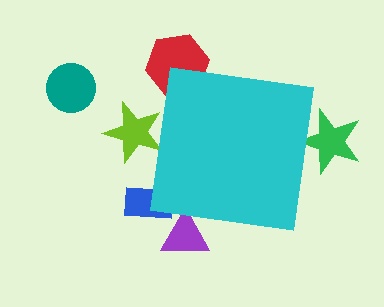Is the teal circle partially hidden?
No, the teal circle is fully visible.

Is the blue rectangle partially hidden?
Yes, the blue rectangle is partially hidden behind the cyan square.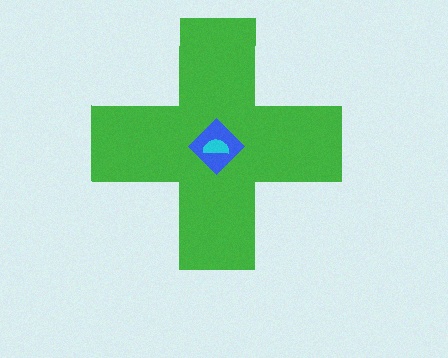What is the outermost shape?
The green cross.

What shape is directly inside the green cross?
The blue diamond.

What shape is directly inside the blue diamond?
The cyan semicircle.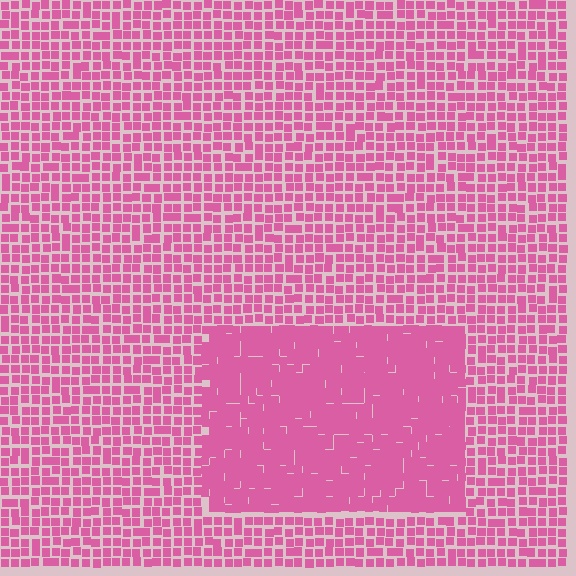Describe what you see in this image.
The image contains small pink elements arranged at two different densities. A rectangle-shaped region is visible where the elements are more densely packed than the surrounding area.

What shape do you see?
I see a rectangle.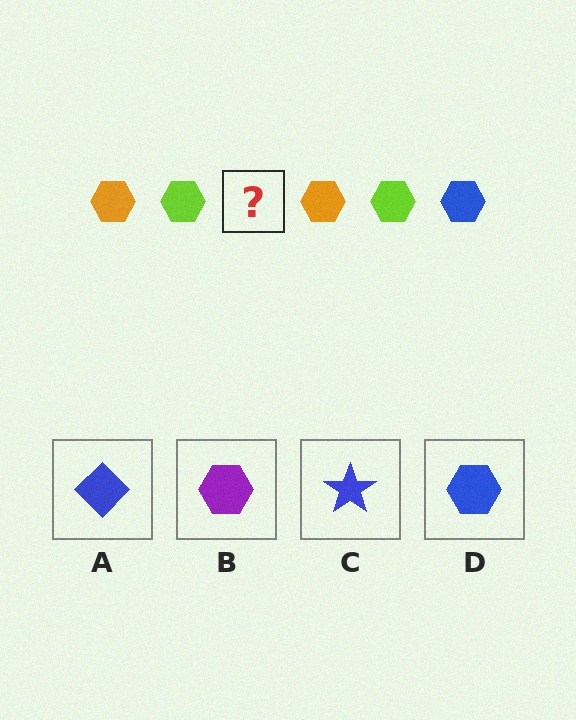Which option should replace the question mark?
Option D.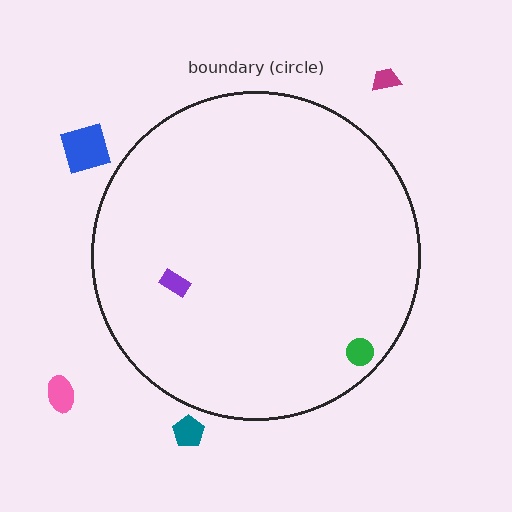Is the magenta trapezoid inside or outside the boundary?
Outside.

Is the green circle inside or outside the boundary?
Inside.